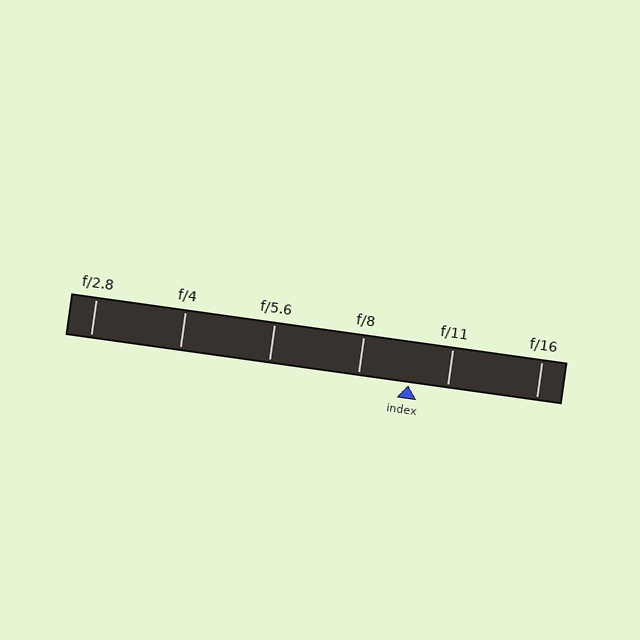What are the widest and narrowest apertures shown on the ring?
The widest aperture shown is f/2.8 and the narrowest is f/16.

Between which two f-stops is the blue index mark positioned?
The index mark is between f/8 and f/11.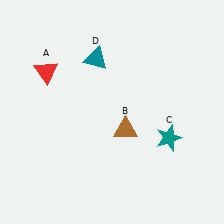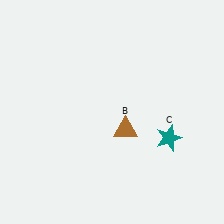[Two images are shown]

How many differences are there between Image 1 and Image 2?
There are 2 differences between the two images.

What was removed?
The red triangle (A), the teal triangle (D) were removed in Image 2.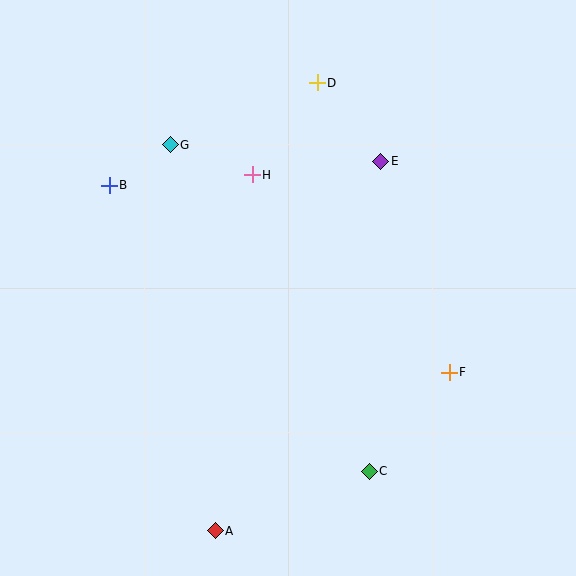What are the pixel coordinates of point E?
Point E is at (381, 161).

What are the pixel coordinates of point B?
Point B is at (109, 185).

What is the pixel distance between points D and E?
The distance between D and E is 101 pixels.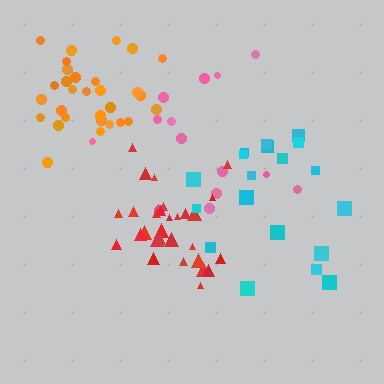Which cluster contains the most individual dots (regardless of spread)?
Red (30).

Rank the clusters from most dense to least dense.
red, orange, cyan, pink.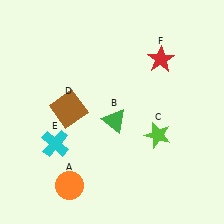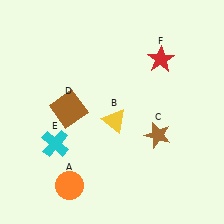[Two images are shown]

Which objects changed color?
B changed from green to yellow. C changed from lime to brown.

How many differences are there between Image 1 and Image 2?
There are 2 differences between the two images.